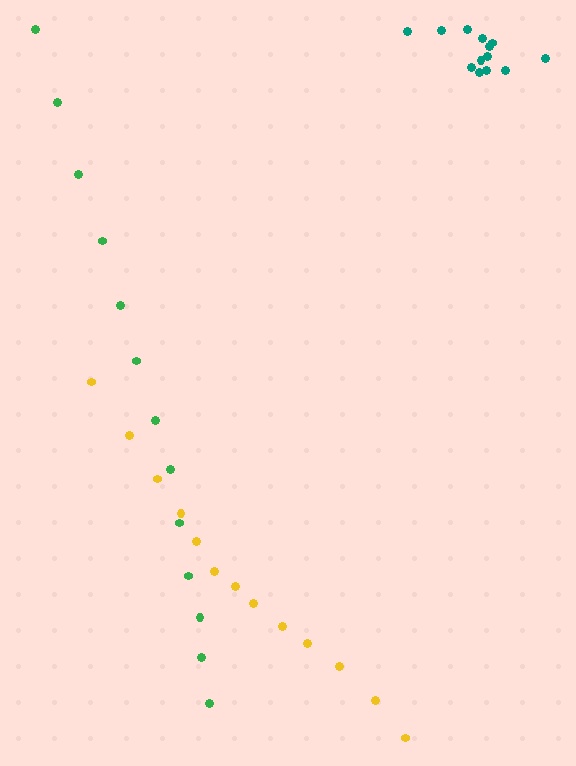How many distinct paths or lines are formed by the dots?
There are 3 distinct paths.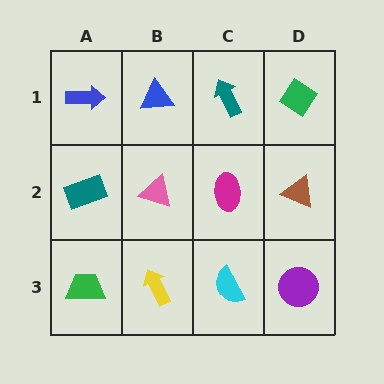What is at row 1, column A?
A blue arrow.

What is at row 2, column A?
A teal rectangle.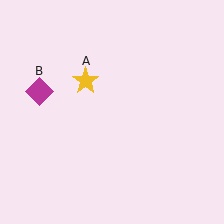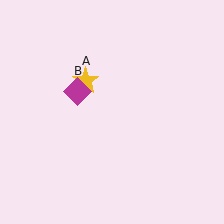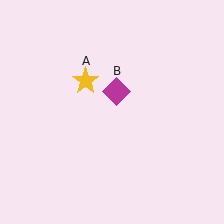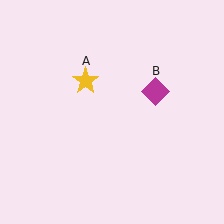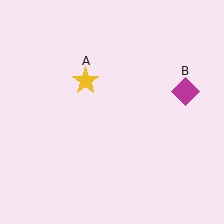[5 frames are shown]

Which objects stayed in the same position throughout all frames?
Yellow star (object A) remained stationary.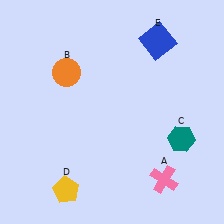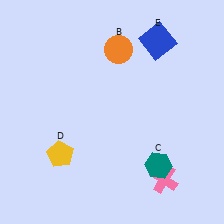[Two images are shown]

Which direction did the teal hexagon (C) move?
The teal hexagon (C) moved down.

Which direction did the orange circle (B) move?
The orange circle (B) moved right.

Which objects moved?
The objects that moved are: the orange circle (B), the teal hexagon (C), the yellow pentagon (D).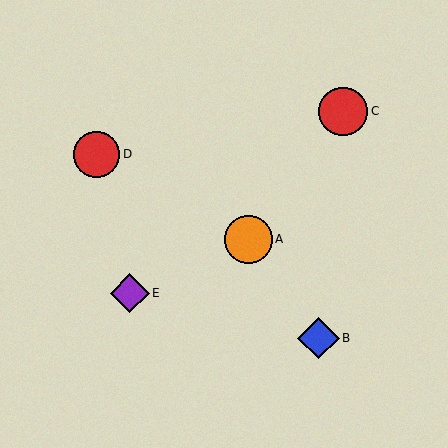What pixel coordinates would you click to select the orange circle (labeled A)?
Click at (248, 239) to select the orange circle A.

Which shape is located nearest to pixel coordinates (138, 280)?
The purple diamond (labeled E) at (130, 293) is nearest to that location.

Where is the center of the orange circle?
The center of the orange circle is at (248, 239).